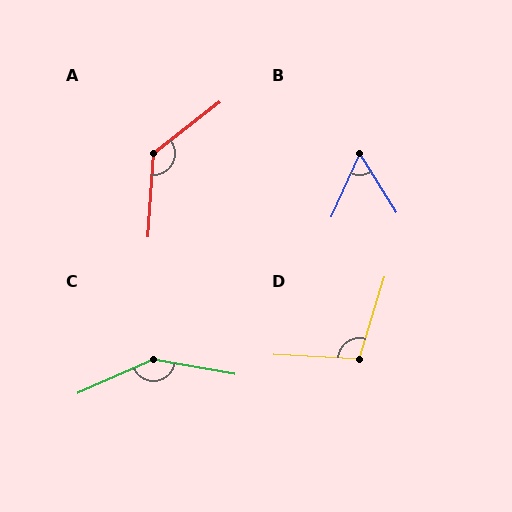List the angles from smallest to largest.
B (56°), D (104°), A (131°), C (146°).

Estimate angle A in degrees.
Approximately 131 degrees.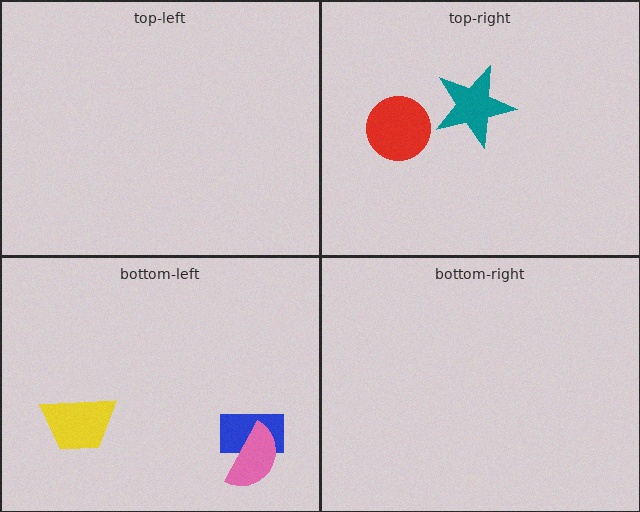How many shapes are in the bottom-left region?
3.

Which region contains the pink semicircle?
The bottom-left region.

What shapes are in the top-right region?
The teal star, the red circle.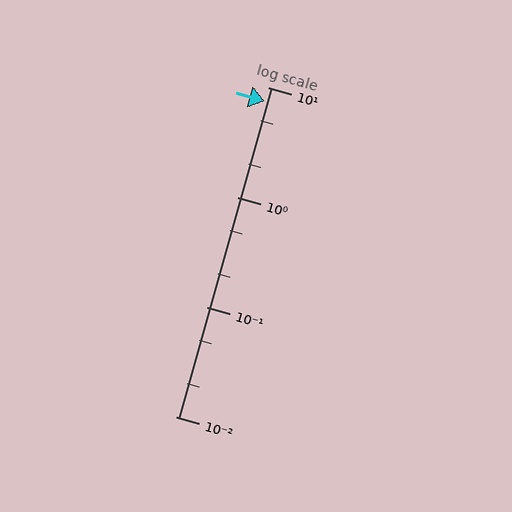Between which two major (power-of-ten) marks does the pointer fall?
The pointer is between 1 and 10.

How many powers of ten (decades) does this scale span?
The scale spans 3 decades, from 0.01 to 10.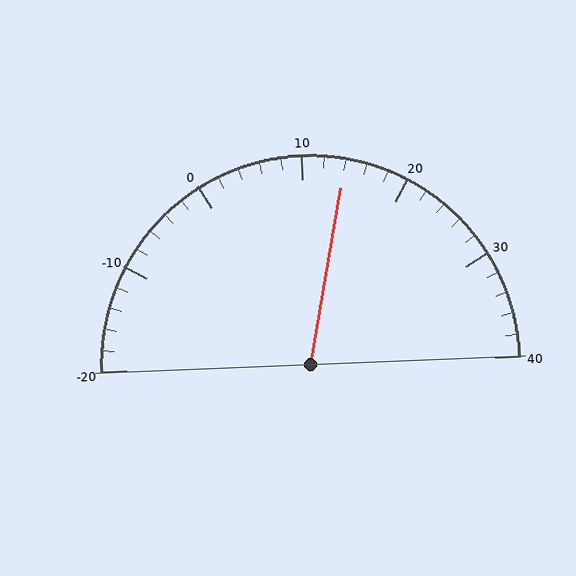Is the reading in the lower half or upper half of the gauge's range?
The reading is in the upper half of the range (-20 to 40).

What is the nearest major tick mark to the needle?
The nearest major tick mark is 10.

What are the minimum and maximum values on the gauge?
The gauge ranges from -20 to 40.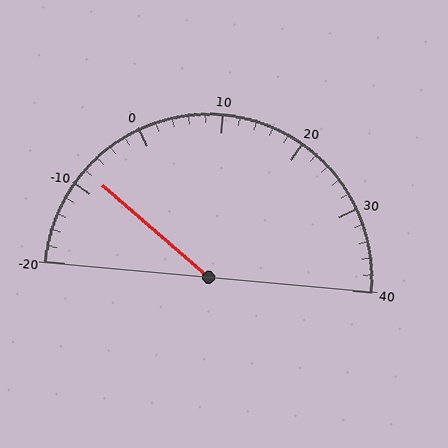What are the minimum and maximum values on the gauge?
The gauge ranges from -20 to 40.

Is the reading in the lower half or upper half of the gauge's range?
The reading is in the lower half of the range (-20 to 40).